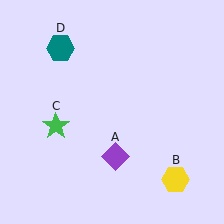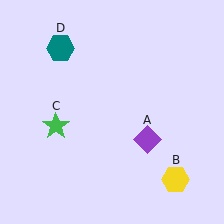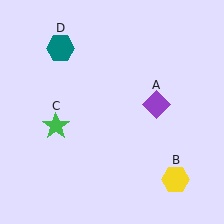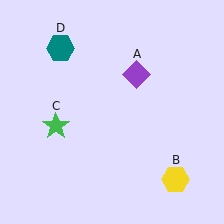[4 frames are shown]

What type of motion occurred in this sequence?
The purple diamond (object A) rotated counterclockwise around the center of the scene.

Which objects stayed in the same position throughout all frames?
Yellow hexagon (object B) and green star (object C) and teal hexagon (object D) remained stationary.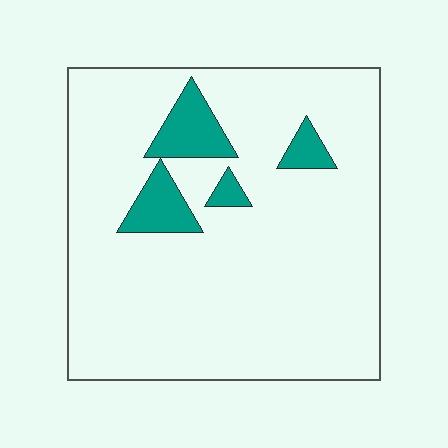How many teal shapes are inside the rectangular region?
4.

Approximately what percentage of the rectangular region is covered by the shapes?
Approximately 10%.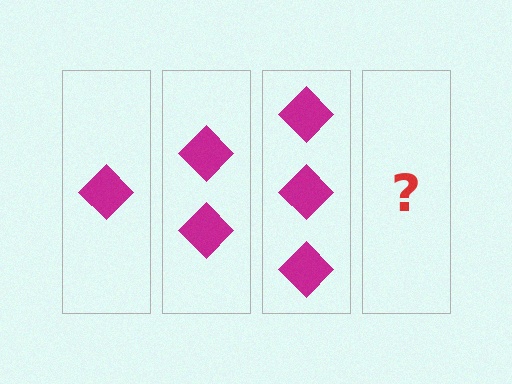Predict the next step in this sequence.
The next step is 4 diamonds.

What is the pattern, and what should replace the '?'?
The pattern is that each step adds one more diamond. The '?' should be 4 diamonds.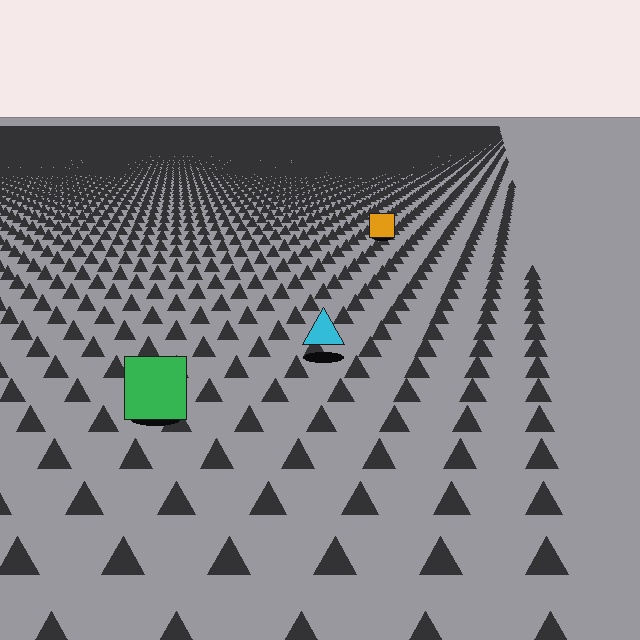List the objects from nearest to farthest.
From nearest to farthest: the green square, the cyan triangle, the orange square.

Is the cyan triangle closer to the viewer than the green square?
No. The green square is closer — you can tell from the texture gradient: the ground texture is coarser near it.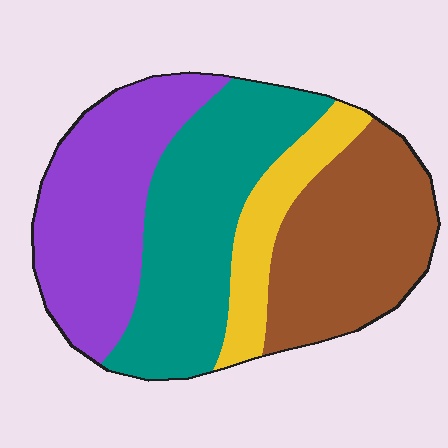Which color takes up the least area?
Yellow, at roughly 10%.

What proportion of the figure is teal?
Teal takes up about one third (1/3) of the figure.